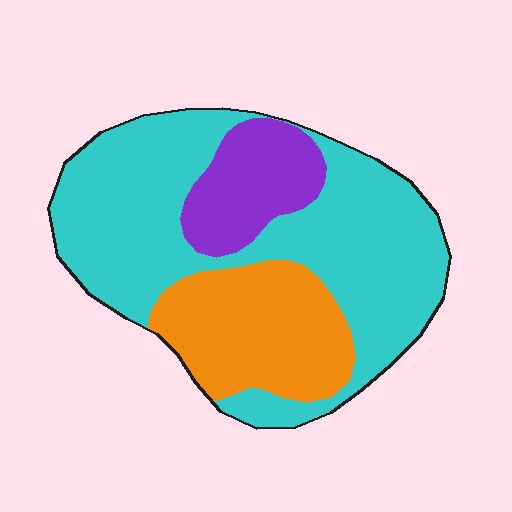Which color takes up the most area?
Cyan, at roughly 60%.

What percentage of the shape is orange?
Orange covers roughly 25% of the shape.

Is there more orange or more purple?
Orange.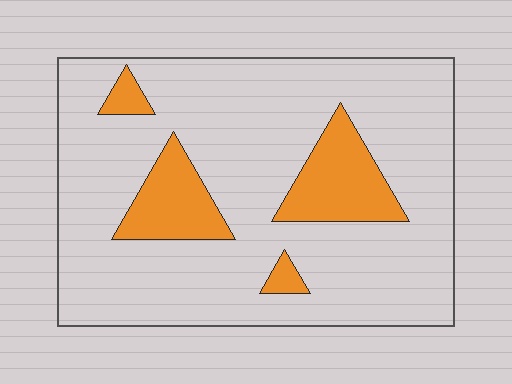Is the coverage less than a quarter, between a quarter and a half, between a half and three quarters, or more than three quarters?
Less than a quarter.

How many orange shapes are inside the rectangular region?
4.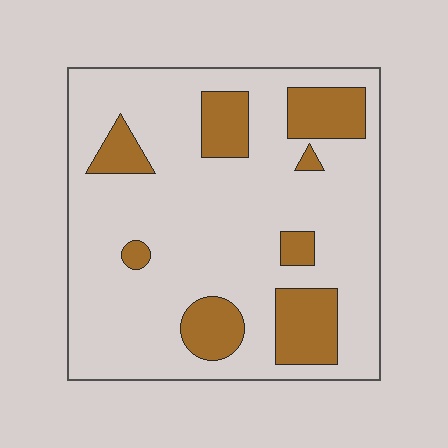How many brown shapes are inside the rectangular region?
8.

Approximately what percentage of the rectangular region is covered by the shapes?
Approximately 20%.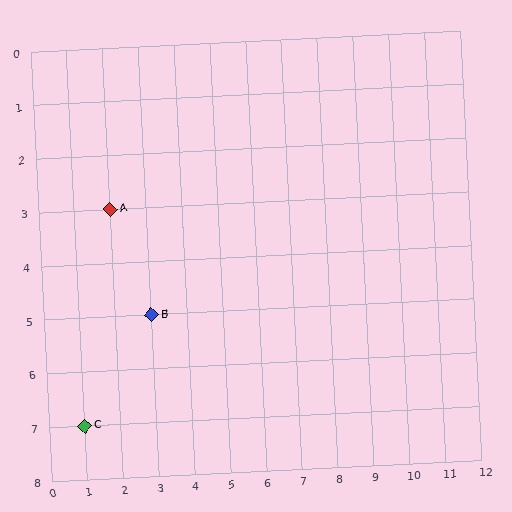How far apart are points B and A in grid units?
Points B and A are 1 column and 2 rows apart (about 2.2 grid units diagonally).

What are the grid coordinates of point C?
Point C is at grid coordinates (1, 7).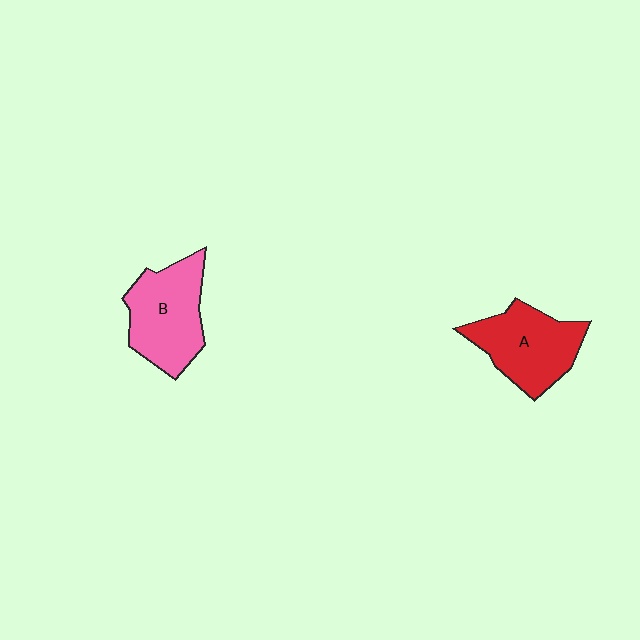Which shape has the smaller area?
Shape A (red).